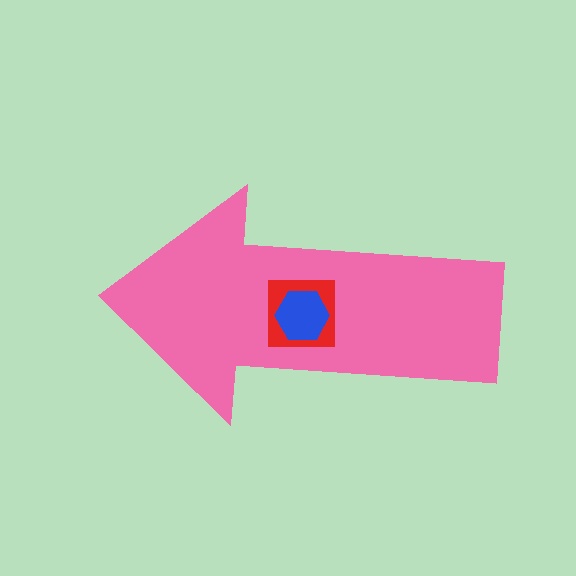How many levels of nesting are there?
3.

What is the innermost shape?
The blue hexagon.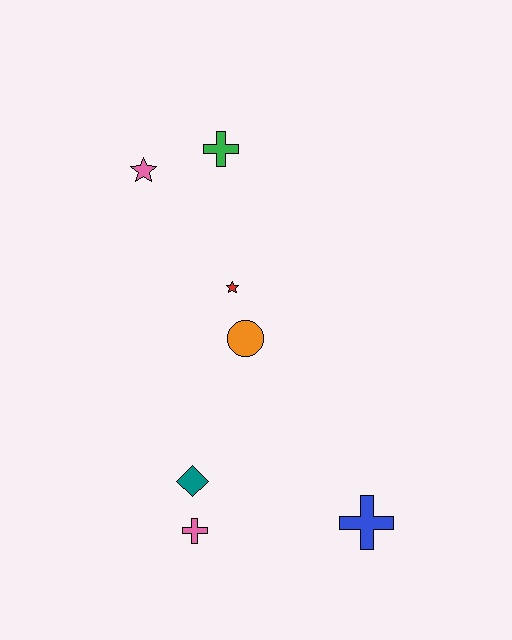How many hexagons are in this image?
There are no hexagons.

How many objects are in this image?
There are 7 objects.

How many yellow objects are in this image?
There are no yellow objects.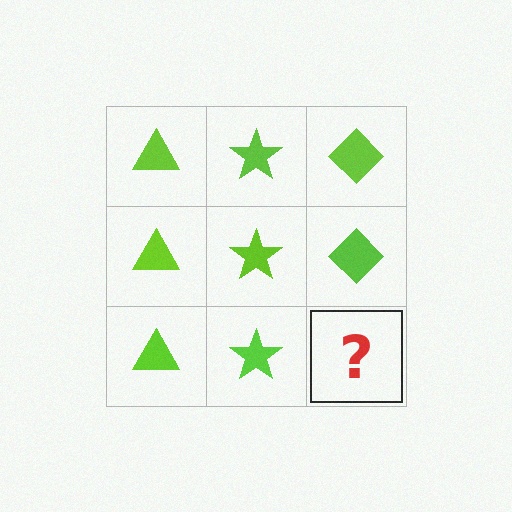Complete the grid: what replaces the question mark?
The question mark should be replaced with a lime diamond.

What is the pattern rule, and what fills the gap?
The rule is that each column has a consistent shape. The gap should be filled with a lime diamond.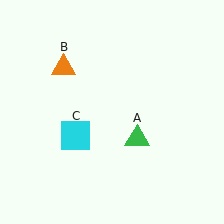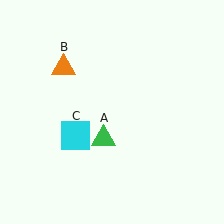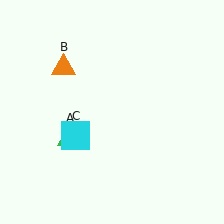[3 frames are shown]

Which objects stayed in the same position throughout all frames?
Orange triangle (object B) and cyan square (object C) remained stationary.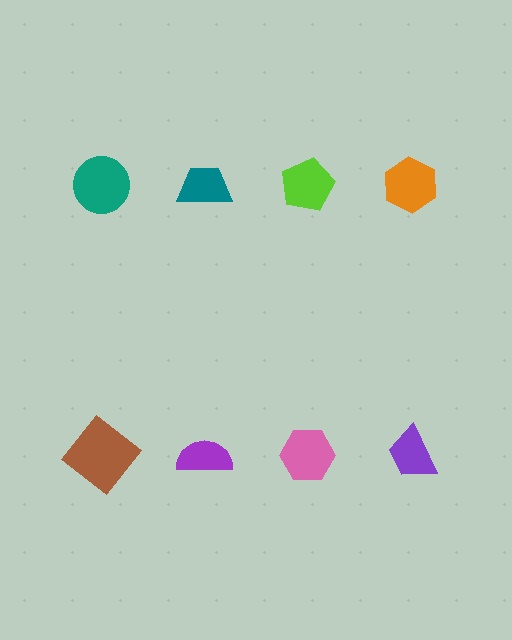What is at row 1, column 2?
A teal trapezoid.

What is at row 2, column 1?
A brown diamond.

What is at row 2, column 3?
A pink hexagon.